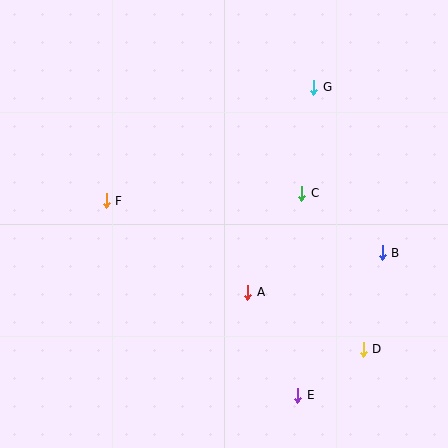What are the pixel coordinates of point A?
Point A is at (248, 292).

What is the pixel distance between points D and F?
The distance between D and F is 296 pixels.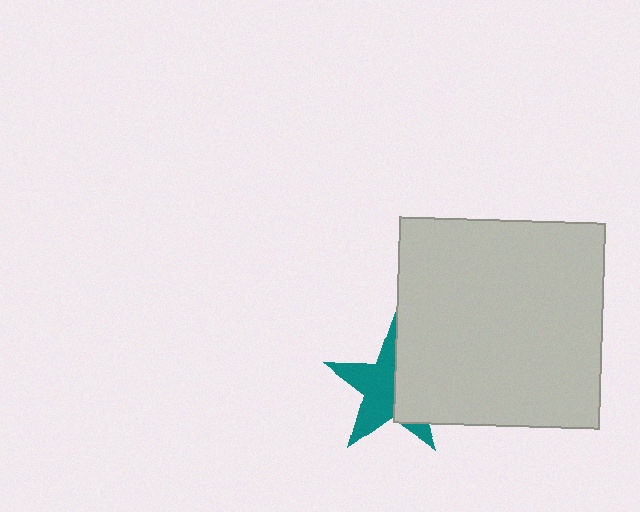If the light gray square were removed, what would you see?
You would see the complete teal star.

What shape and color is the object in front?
The object in front is a light gray square.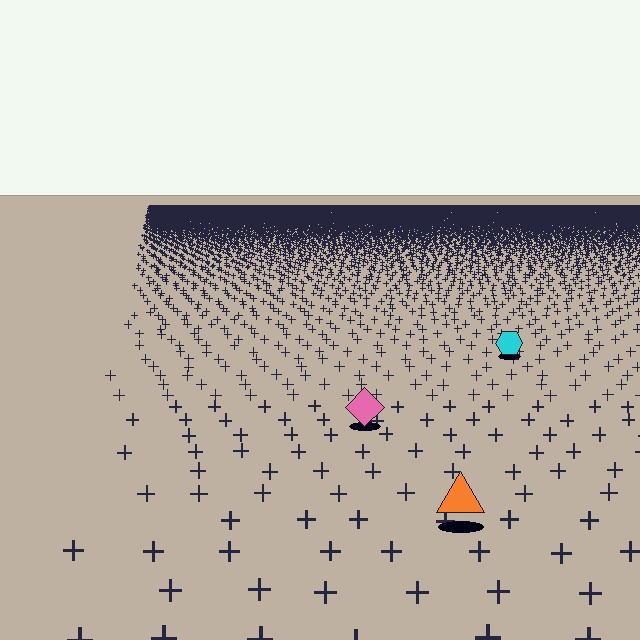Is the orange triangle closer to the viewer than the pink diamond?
Yes. The orange triangle is closer — you can tell from the texture gradient: the ground texture is coarser near it.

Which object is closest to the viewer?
The orange triangle is closest. The texture marks near it are larger and more spread out.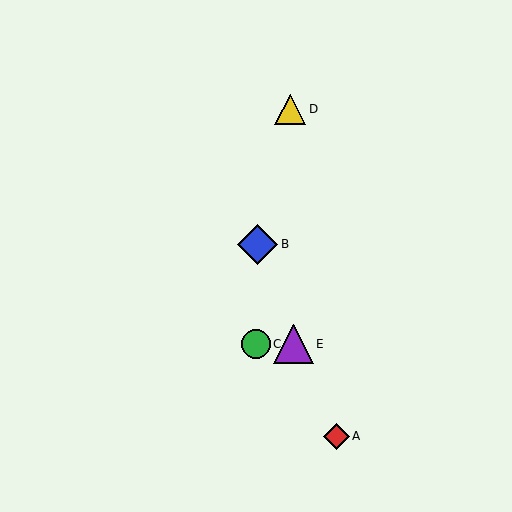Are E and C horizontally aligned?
Yes, both are at y≈344.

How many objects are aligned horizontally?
2 objects (C, E) are aligned horizontally.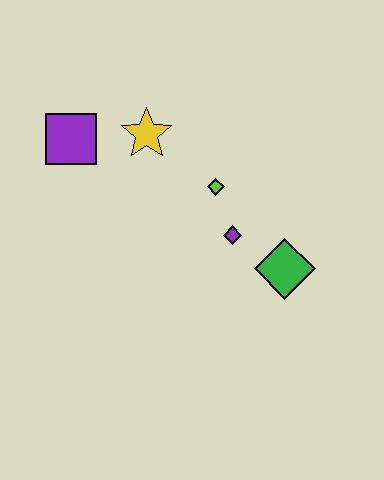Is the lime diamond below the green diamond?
No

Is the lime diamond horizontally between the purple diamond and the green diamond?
No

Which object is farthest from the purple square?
The green diamond is farthest from the purple square.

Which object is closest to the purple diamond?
The lime diamond is closest to the purple diamond.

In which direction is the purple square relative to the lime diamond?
The purple square is to the left of the lime diamond.